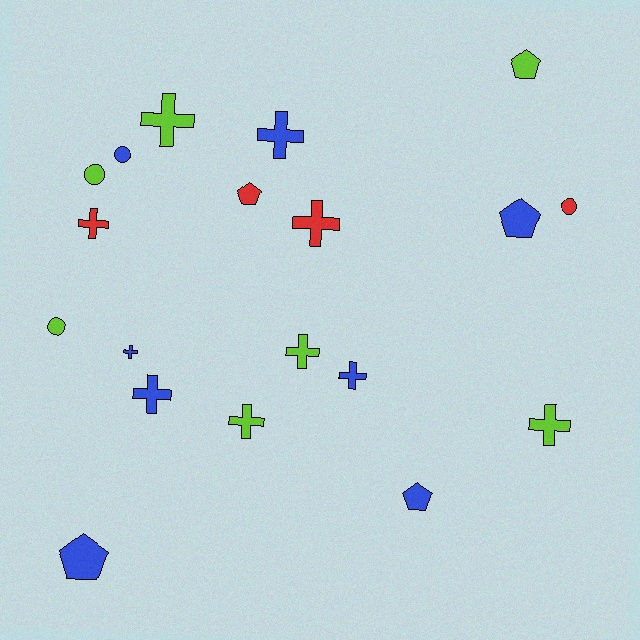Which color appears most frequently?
Blue, with 8 objects.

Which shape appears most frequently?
Cross, with 10 objects.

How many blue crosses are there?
There are 4 blue crosses.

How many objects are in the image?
There are 19 objects.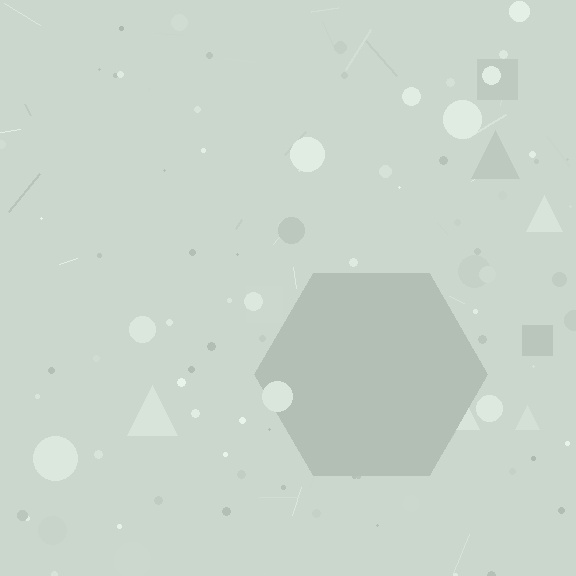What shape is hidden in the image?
A hexagon is hidden in the image.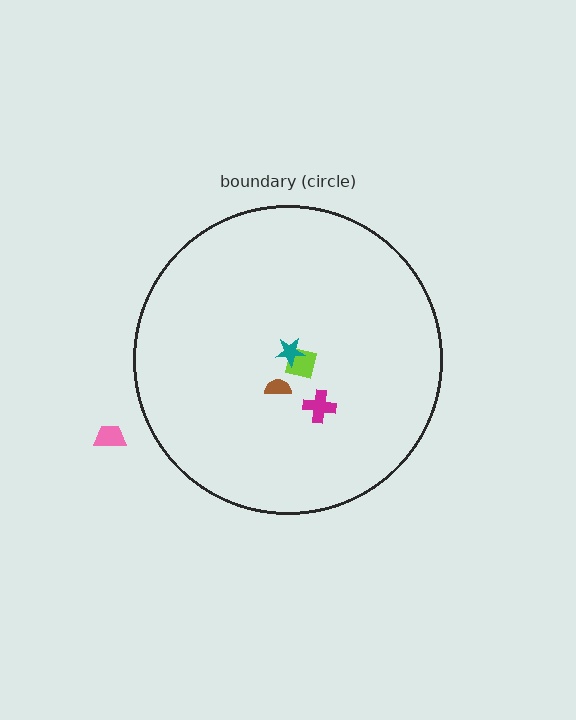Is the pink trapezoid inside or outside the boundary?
Outside.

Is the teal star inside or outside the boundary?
Inside.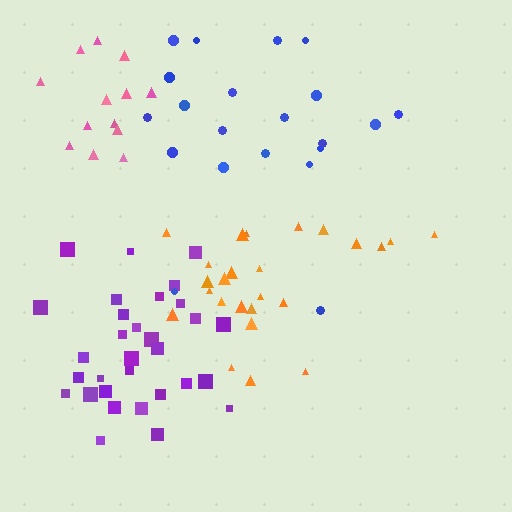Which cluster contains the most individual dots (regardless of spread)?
Purple (31).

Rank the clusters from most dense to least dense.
pink, purple, orange, blue.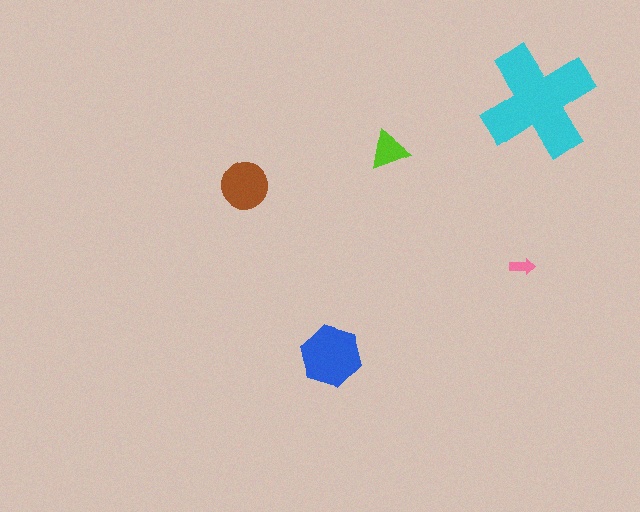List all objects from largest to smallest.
The cyan cross, the blue hexagon, the brown circle, the lime triangle, the pink arrow.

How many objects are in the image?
There are 5 objects in the image.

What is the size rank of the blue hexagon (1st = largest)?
2nd.